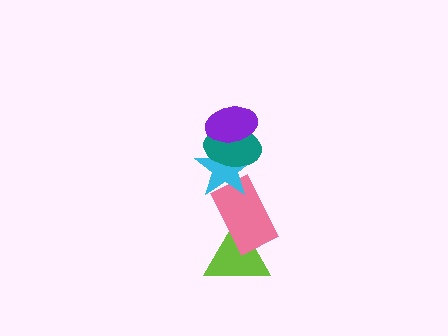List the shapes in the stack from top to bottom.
From top to bottom: the purple ellipse, the teal ellipse, the cyan star, the pink rectangle, the lime triangle.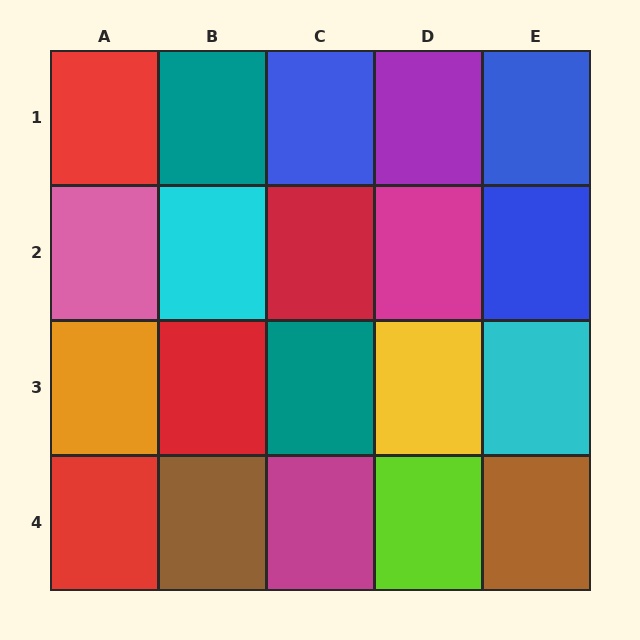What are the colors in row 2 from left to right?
Pink, cyan, red, magenta, blue.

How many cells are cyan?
2 cells are cyan.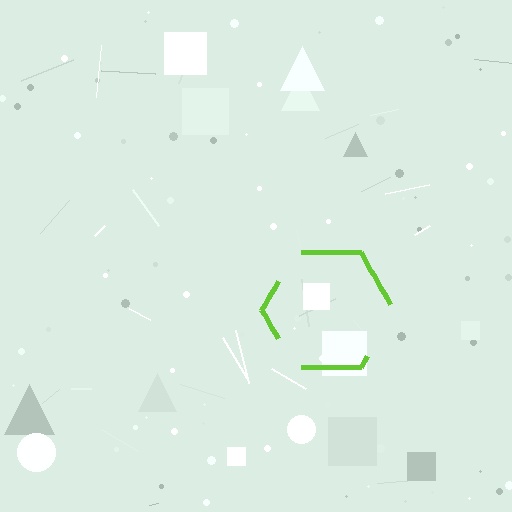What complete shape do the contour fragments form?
The contour fragments form a hexagon.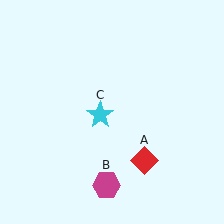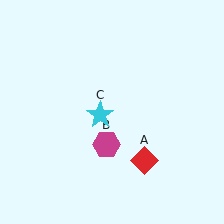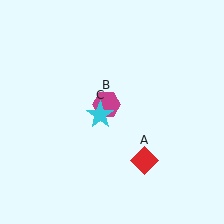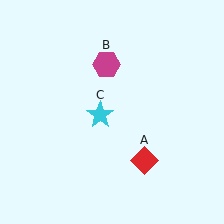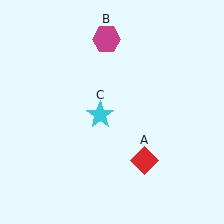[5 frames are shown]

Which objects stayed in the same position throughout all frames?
Red diamond (object A) and cyan star (object C) remained stationary.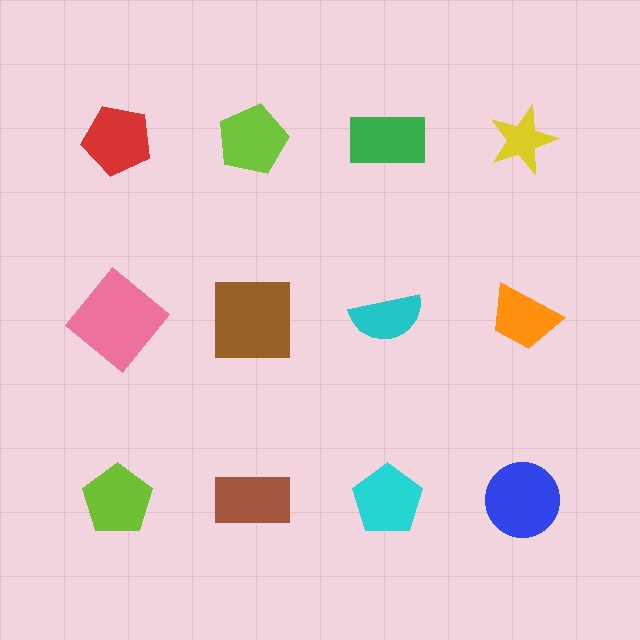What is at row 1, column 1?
A red pentagon.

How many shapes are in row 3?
4 shapes.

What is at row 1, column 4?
A yellow star.